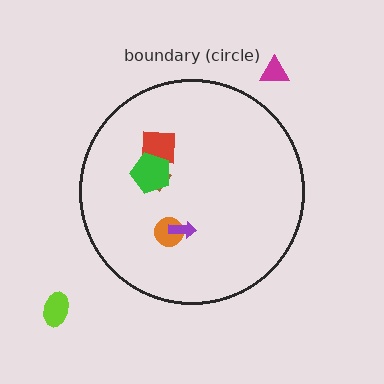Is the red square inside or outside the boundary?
Inside.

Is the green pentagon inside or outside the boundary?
Inside.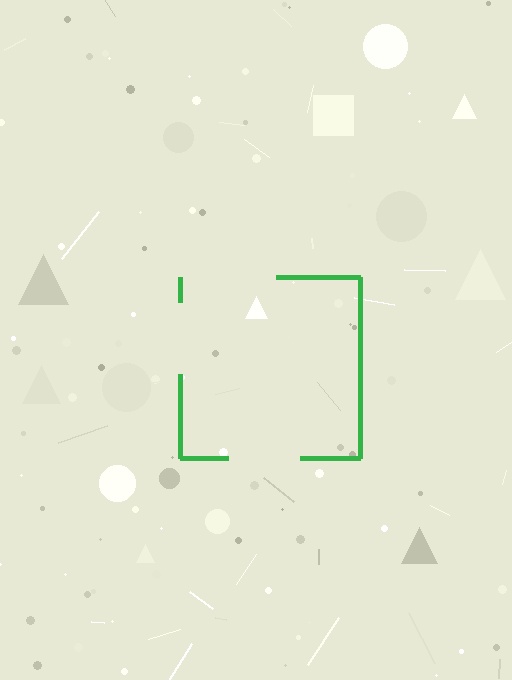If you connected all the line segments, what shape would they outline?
They would outline a square.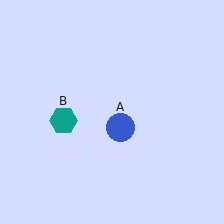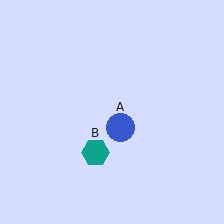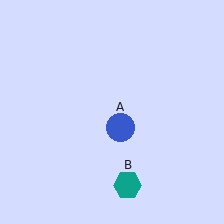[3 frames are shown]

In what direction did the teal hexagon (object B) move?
The teal hexagon (object B) moved down and to the right.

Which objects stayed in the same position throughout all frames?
Blue circle (object A) remained stationary.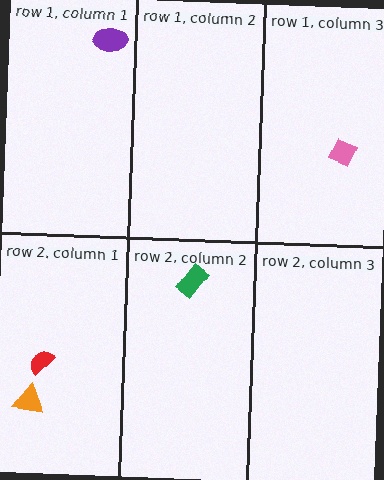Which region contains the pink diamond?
The row 1, column 3 region.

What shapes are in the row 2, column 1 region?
The red semicircle, the orange triangle.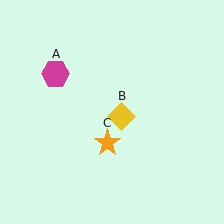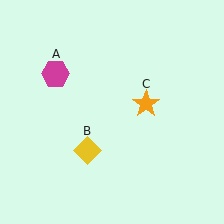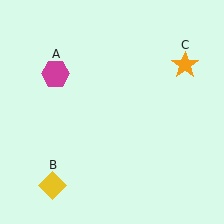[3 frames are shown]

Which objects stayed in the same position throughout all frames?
Magenta hexagon (object A) remained stationary.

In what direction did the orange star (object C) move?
The orange star (object C) moved up and to the right.